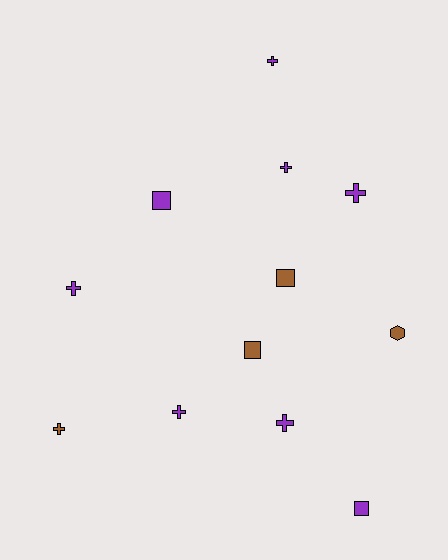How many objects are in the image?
There are 12 objects.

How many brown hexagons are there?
There is 1 brown hexagon.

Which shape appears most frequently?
Cross, with 7 objects.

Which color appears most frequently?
Purple, with 8 objects.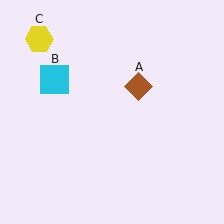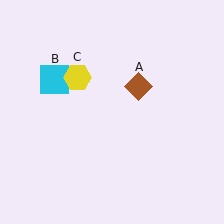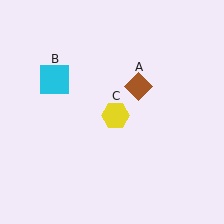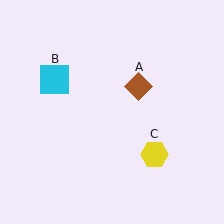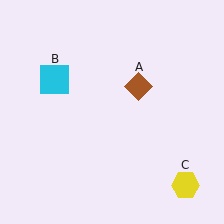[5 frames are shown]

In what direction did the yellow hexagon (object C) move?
The yellow hexagon (object C) moved down and to the right.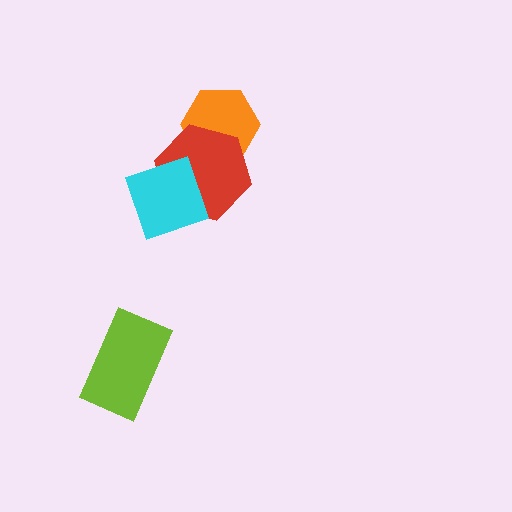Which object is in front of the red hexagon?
The cyan diamond is in front of the red hexagon.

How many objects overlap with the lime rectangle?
0 objects overlap with the lime rectangle.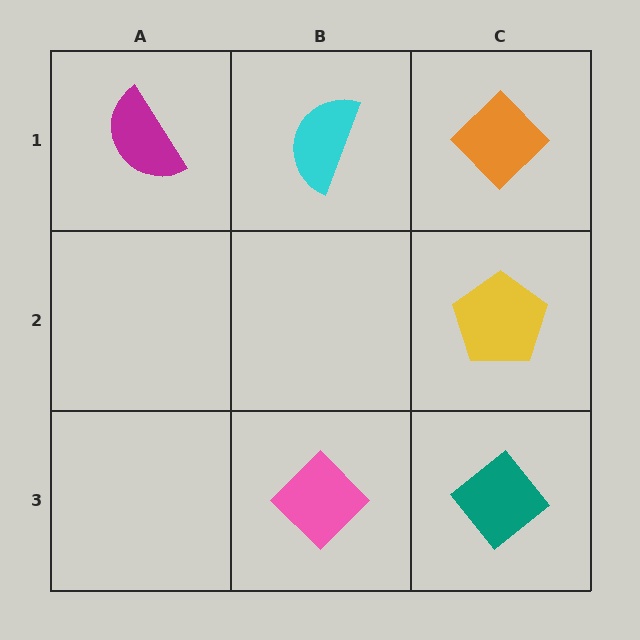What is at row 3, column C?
A teal diamond.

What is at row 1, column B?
A cyan semicircle.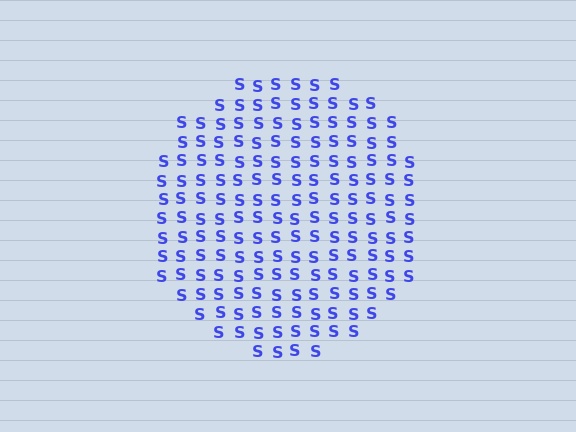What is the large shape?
The large shape is a circle.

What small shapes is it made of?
It is made of small letter S's.